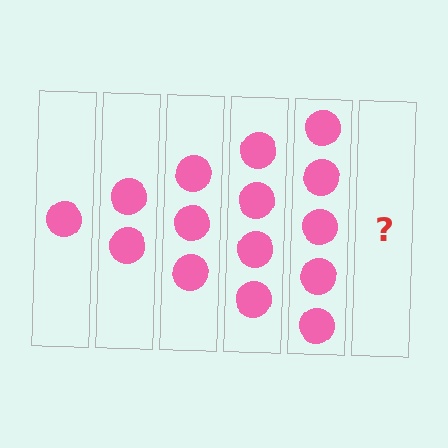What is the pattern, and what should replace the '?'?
The pattern is that each step adds one more circle. The '?' should be 6 circles.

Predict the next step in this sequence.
The next step is 6 circles.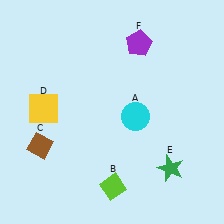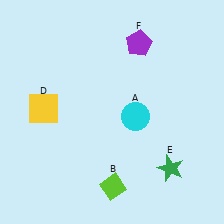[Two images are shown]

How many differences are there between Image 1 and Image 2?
There is 1 difference between the two images.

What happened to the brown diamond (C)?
The brown diamond (C) was removed in Image 2. It was in the bottom-left area of Image 1.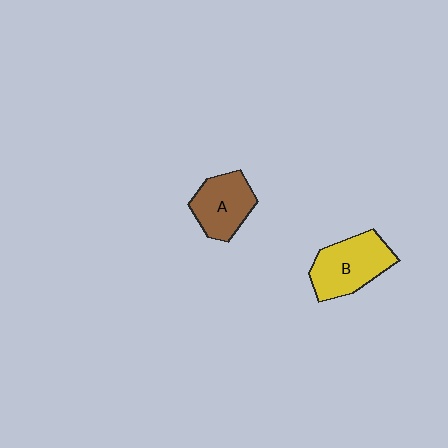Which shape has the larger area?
Shape B (yellow).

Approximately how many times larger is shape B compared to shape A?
Approximately 1.2 times.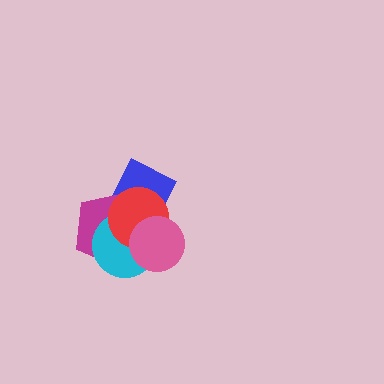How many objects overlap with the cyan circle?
3 objects overlap with the cyan circle.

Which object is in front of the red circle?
The pink circle is in front of the red circle.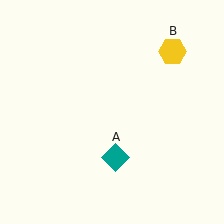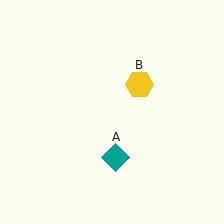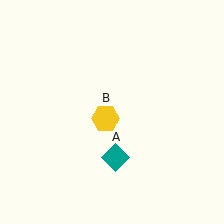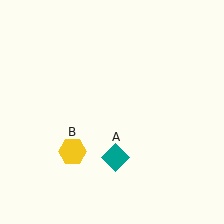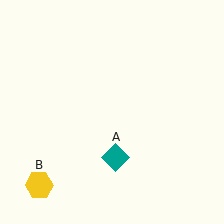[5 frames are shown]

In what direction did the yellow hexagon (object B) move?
The yellow hexagon (object B) moved down and to the left.